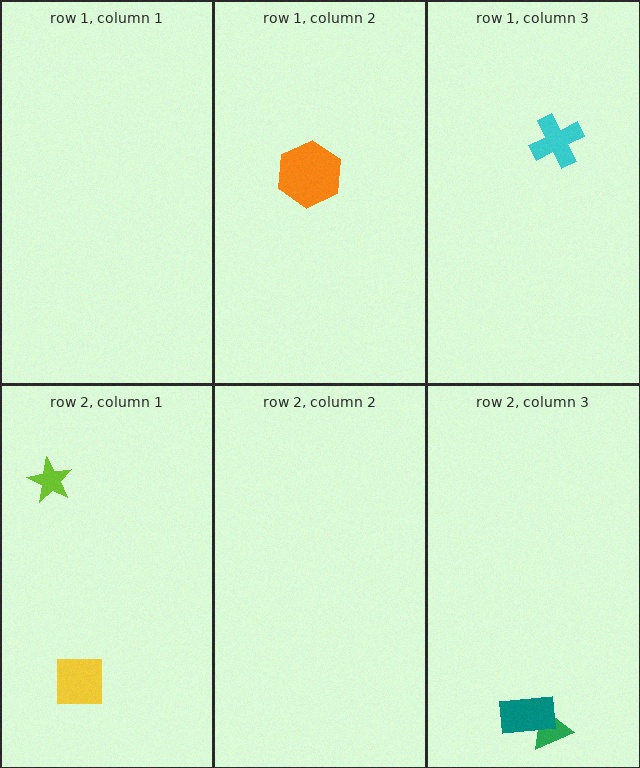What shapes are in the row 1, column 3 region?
The cyan cross.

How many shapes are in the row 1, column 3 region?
1.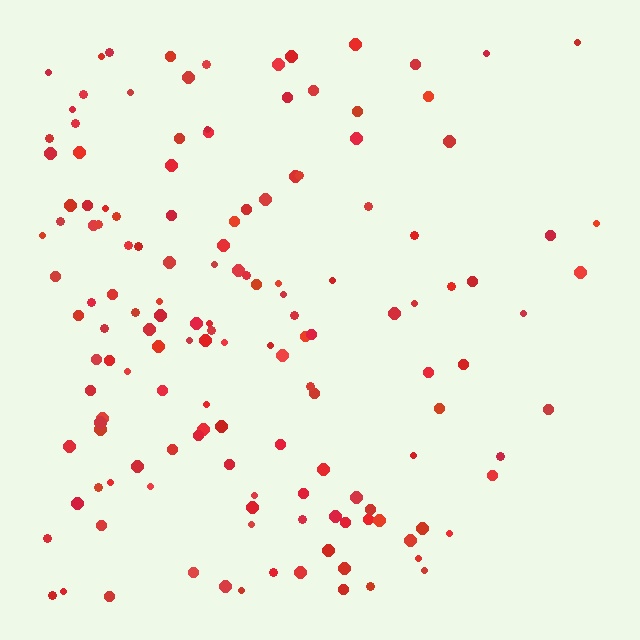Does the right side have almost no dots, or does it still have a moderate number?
Still a moderate number, just noticeably fewer than the left.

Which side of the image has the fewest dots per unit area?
The right.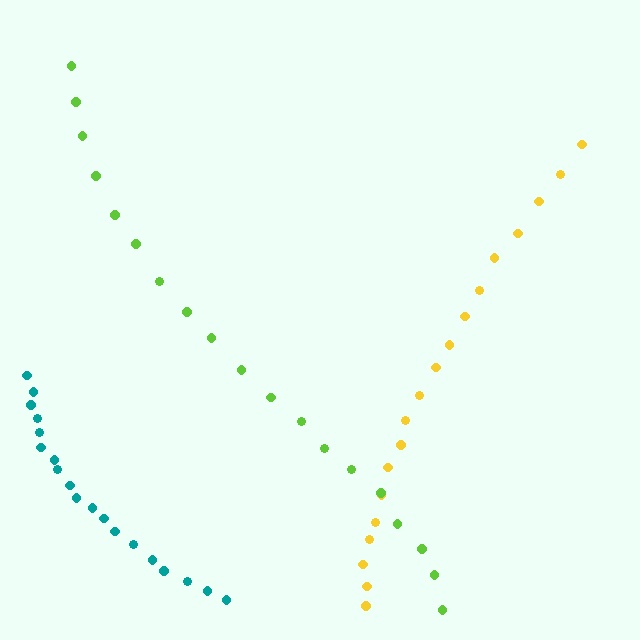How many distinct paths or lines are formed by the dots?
There are 3 distinct paths.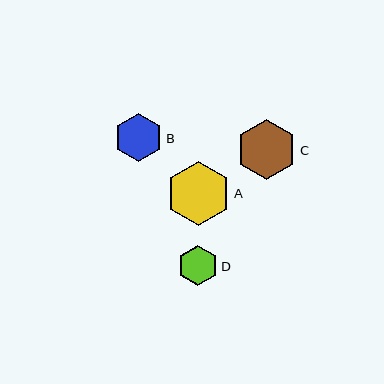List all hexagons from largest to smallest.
From largest to smallest: A, C, B, D.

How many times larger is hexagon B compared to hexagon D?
Hexagon B is approximately 1.2 times the size of hexagon D.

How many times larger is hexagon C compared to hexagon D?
Hexagon C is approximately 1.5 times the size of hexagon D.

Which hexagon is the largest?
Hexagon A is the largest with a size of approximately 64 pixels.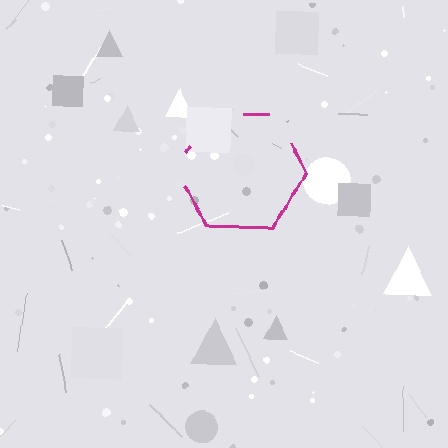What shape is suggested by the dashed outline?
The dashed outline suggests a hexagon.